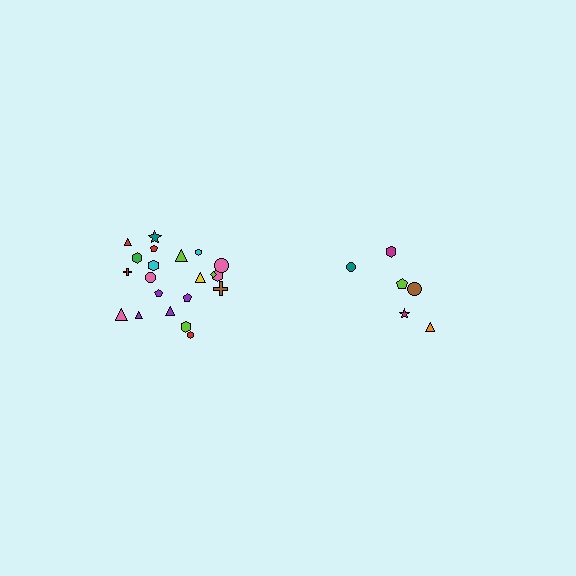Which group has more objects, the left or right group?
The left group.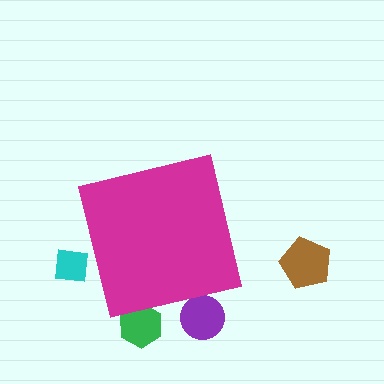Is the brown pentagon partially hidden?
No, the brown pentagon is fully visible.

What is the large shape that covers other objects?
A magenta square.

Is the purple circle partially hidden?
Yes, the purple circle is partially hidden behind the magenta square.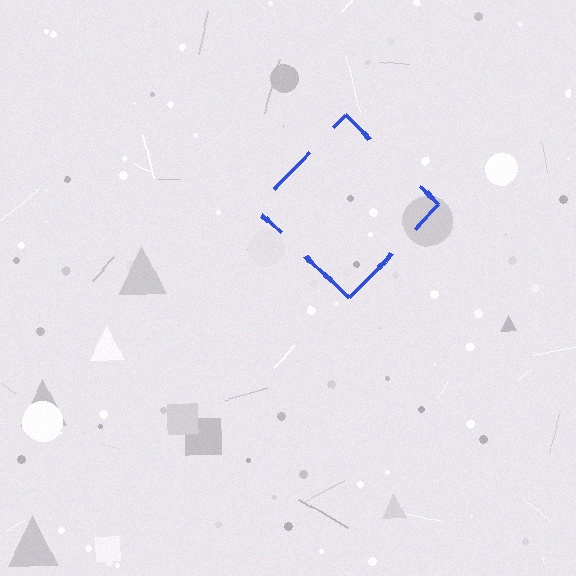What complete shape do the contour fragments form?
The contour fragments form a diamond.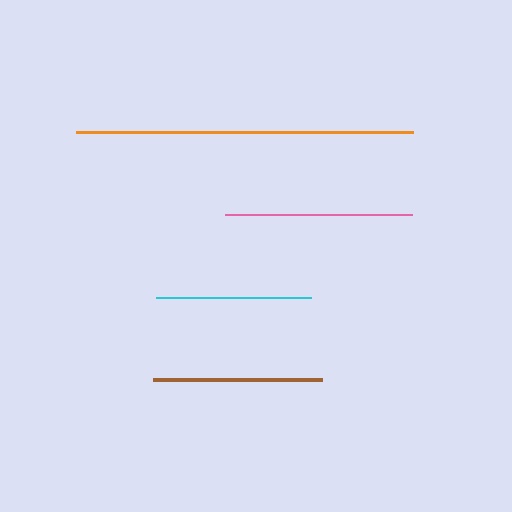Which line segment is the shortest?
The cyan line is the shortest at approximately 155 pixels.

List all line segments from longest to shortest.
From longest to shortest: orange, pink, brown, cyan.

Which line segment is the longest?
The orange line is the longest at approximately 337 pixels.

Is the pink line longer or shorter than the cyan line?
The pink line is longer than the cyan line.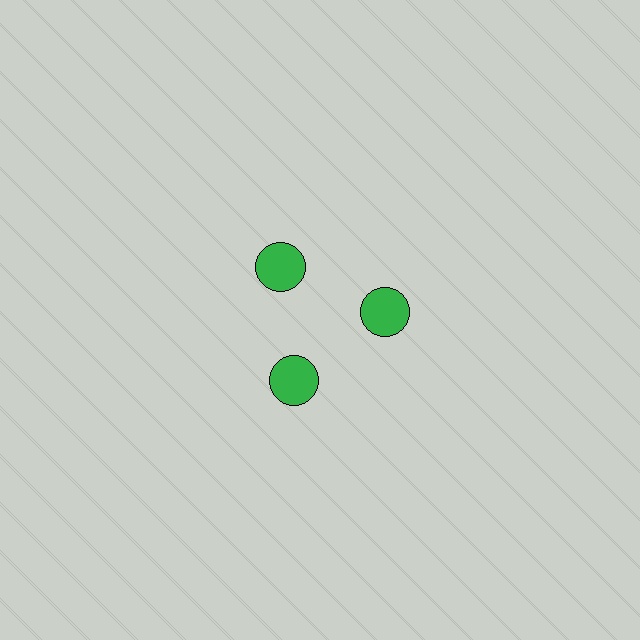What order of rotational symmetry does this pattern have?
This pattern has 3-fold rotational symmetry.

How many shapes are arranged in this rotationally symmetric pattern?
There are 3 shapes, arranged in 3 groups of 1.